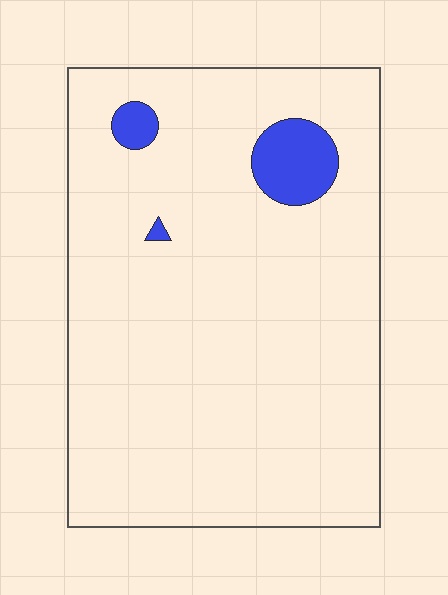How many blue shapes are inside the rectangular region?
3.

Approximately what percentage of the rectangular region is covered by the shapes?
Approximately 5%.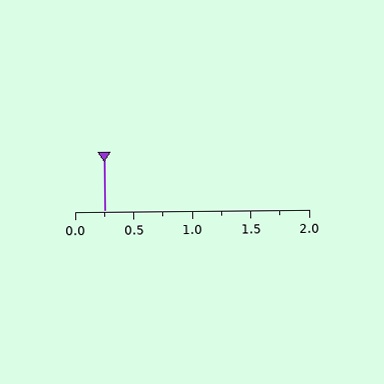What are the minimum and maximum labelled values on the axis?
The axis runs from 0.0 to 2.0.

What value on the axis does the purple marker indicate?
The marker indicates approximately 0.25.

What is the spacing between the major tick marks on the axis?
The major ticks are spaced 0.5 apart.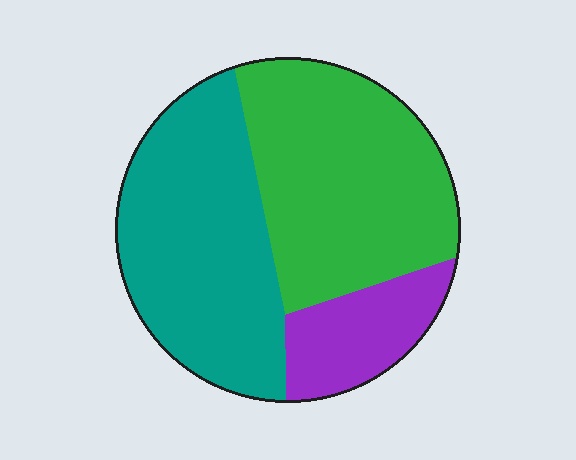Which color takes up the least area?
Purple, at roughly 15%.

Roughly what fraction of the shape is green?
Green covers around 45% of the shape.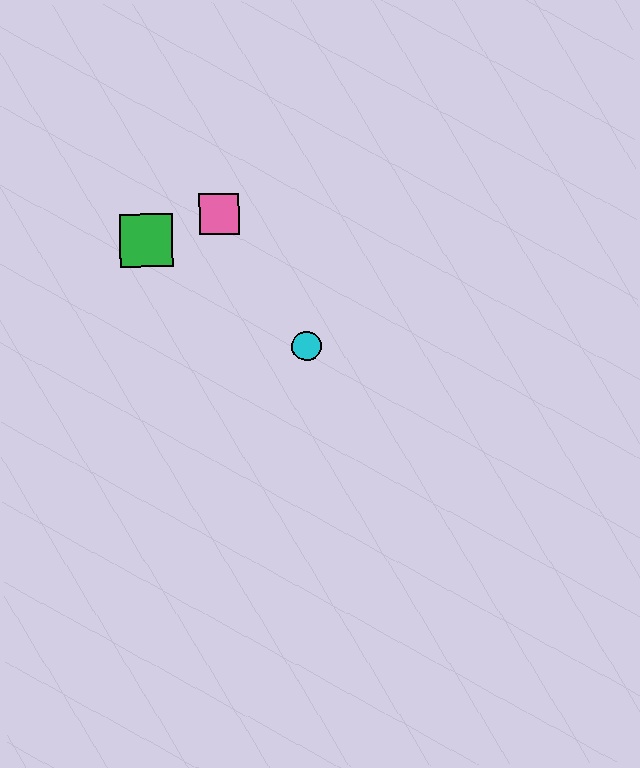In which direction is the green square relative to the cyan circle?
The green square is to the left of the cyan circle.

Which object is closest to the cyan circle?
The pink square is closest to the cyan circle.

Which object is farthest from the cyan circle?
The green square is farthest from the cyan circle.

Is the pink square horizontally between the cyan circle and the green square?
Yes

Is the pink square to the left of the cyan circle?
Yes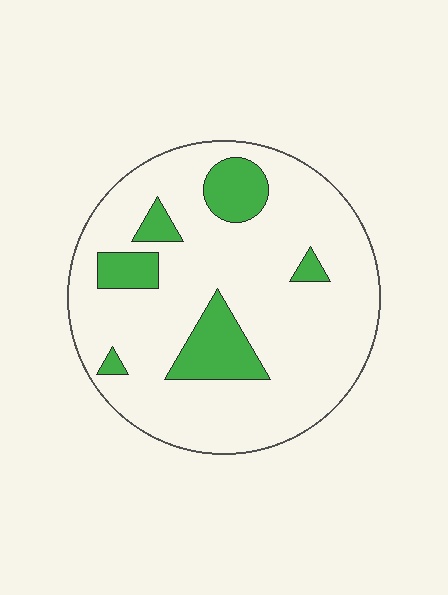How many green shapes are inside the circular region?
6.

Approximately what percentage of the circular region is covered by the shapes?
Approximately 15%.